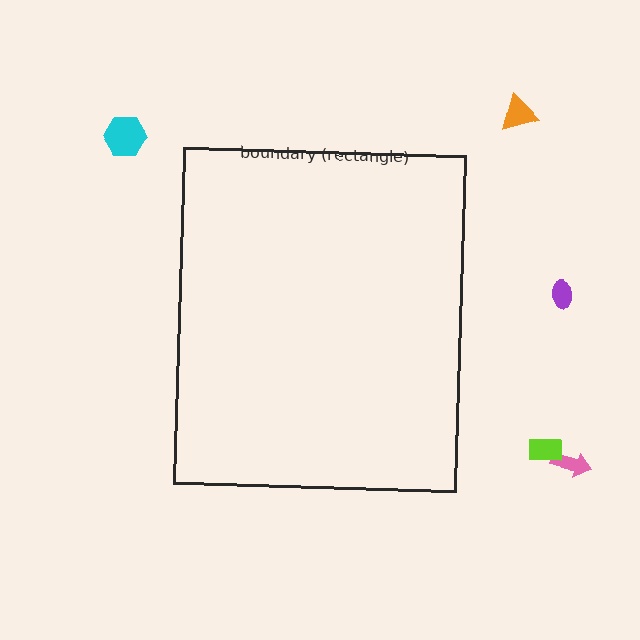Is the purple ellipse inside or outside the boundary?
Outside.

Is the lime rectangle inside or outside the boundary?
Outside.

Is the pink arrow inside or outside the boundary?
Outside.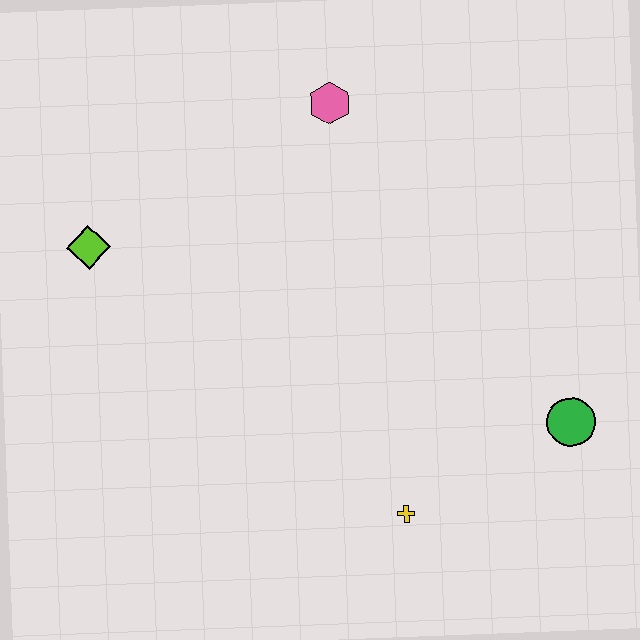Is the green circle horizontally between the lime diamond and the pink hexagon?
No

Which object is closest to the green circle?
The yellow cross is closest to the green circle.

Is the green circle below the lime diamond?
Yes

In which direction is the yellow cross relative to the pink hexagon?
The yellow cross is below the pink hexagon.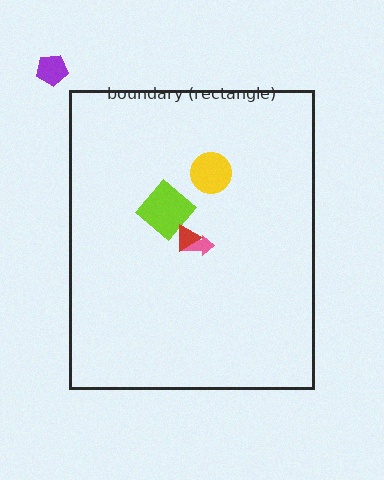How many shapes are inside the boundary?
4 inside, 1 outside.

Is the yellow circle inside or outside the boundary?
Inside.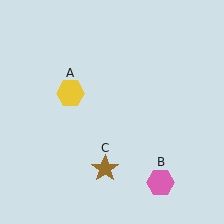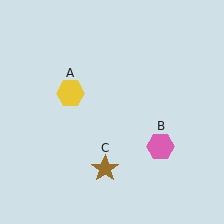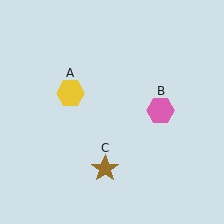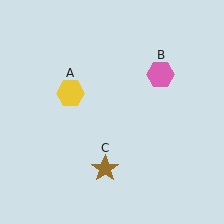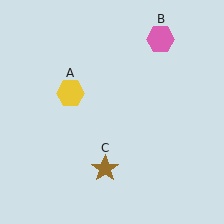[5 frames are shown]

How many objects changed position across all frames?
1 object changed position: pink hexagon (object B).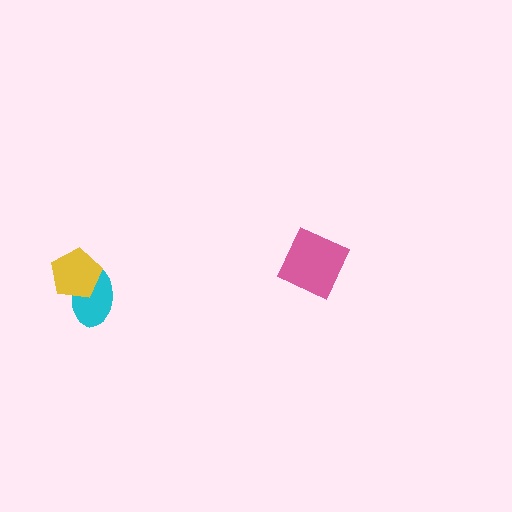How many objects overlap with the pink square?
0 objects overlap with the pink square.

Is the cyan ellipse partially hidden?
Yes, it is partially covered by another shape.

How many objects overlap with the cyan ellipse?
1 object overlaps with the cyan ellipse.